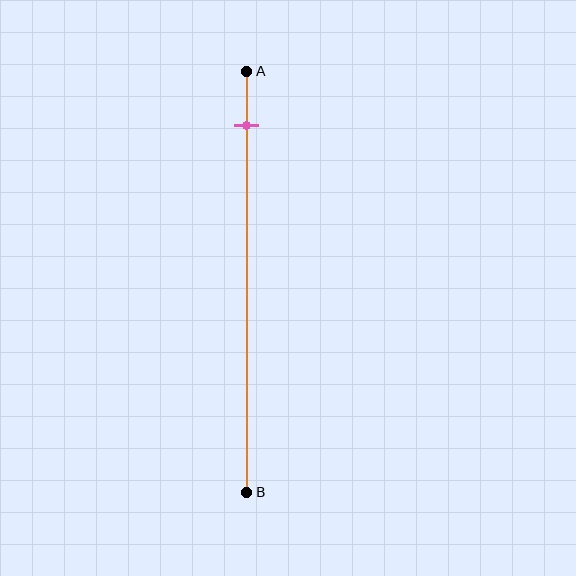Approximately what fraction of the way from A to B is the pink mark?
The pink mark is approximately 15% of the way from A to B.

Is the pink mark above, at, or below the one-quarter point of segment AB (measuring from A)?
The pink mark is above the one-quarter point of segment AB.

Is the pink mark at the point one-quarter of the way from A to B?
No, the mark is at about 15% from A, not at the 25% one-quarter point.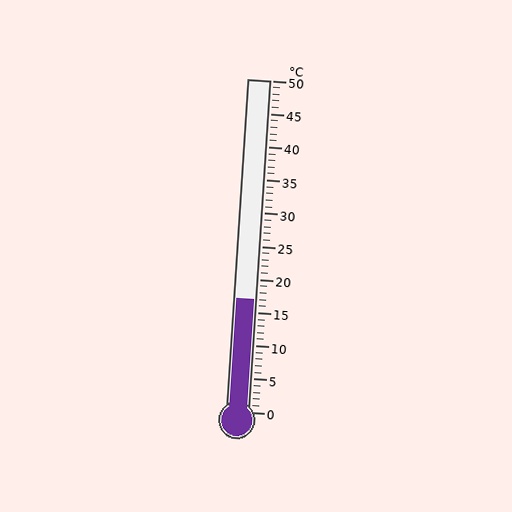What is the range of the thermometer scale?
The thermometer scale ranges from 0°C to 50°C.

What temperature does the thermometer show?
The thermometer shows approximately 17°C.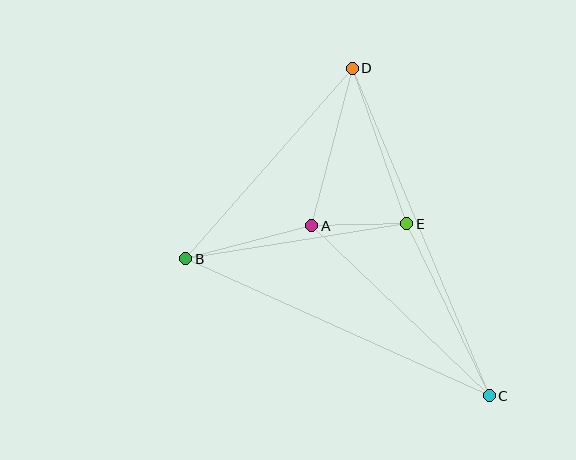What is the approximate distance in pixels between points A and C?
The distance between A and C is approximately 246 pixels.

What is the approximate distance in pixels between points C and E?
The distance between C and E is approximately 191 pixels.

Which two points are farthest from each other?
Points C and D are farthest from each other.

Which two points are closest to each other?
Points A and E are closest to each other.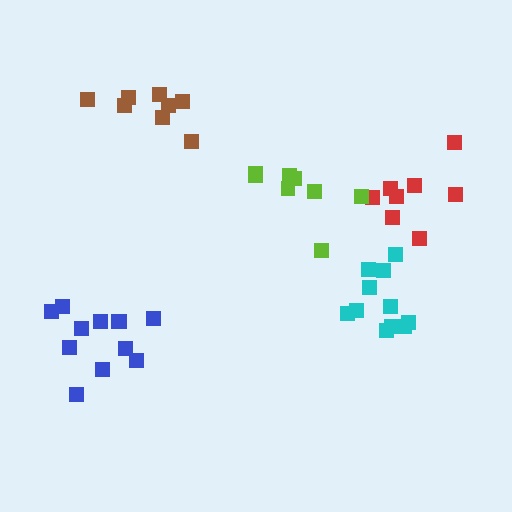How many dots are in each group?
Group 1: 8 dots, Group 2: 11 dots, Group 3: 12 dots, Group 4: 8 dots, Group 5: 8 dots (47 total).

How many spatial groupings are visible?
There are 5 spatial groupings.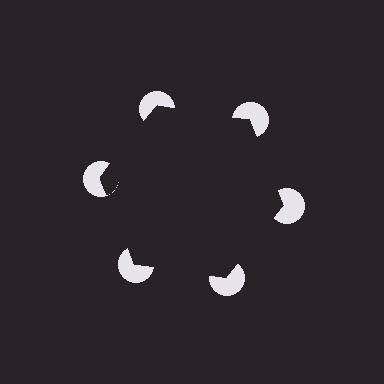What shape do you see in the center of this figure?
An illusory hexagon — its edges are inferred from the aligned wedge cuts in the pac-man discs, not physically drawn.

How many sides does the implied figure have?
6 sides.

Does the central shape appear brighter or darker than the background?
It typically appears slightly darker than the background, even though no actual brightness change is drawn.